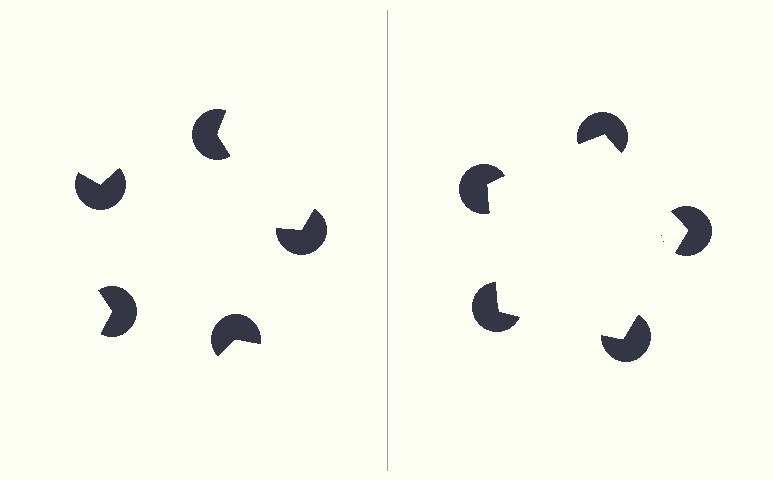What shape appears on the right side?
An illusory pentagon.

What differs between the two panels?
The pac-man discs are positioned identically on both sides; only the wedge orientations differ. On the right they align to a pentagon; on the left they are misaligned.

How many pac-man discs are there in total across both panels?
10 — 5 on each side.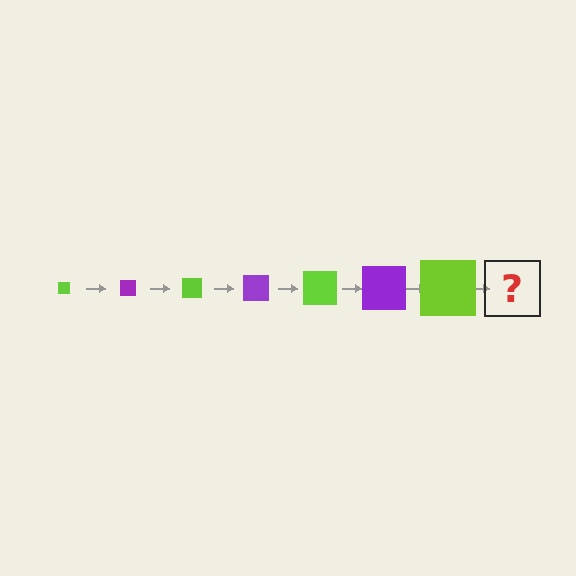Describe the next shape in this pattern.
It should be a purple square, larger than the previous one.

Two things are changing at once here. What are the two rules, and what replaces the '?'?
The two rules are that the square grows larger each step and the color cycles through lime and purple. The '?' should be a purple square, larger than the previous one.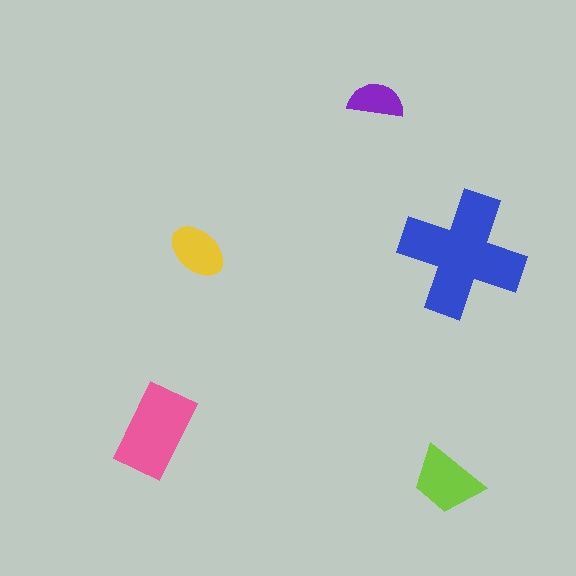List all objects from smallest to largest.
The purple semicircle, the yellow ellipse, the lime trapezoid, the pink rectangle, the blue cross.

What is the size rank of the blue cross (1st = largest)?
1st.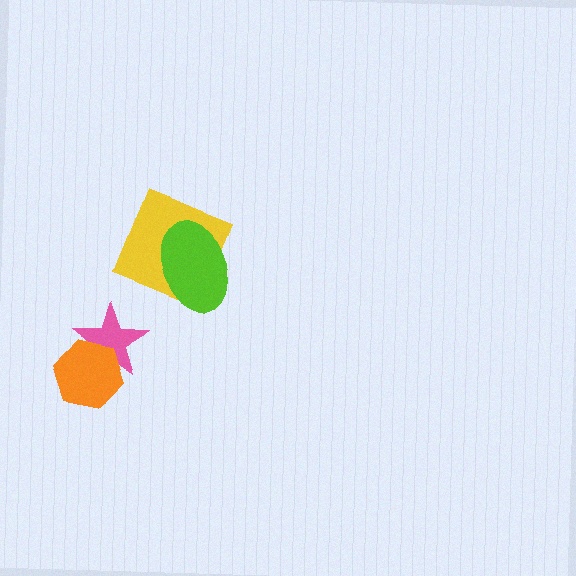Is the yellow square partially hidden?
Yes, it is partially covered by another shape.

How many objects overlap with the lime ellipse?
1 object overlaps with the lime ellipse.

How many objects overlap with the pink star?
1 object overlaps with the pink star.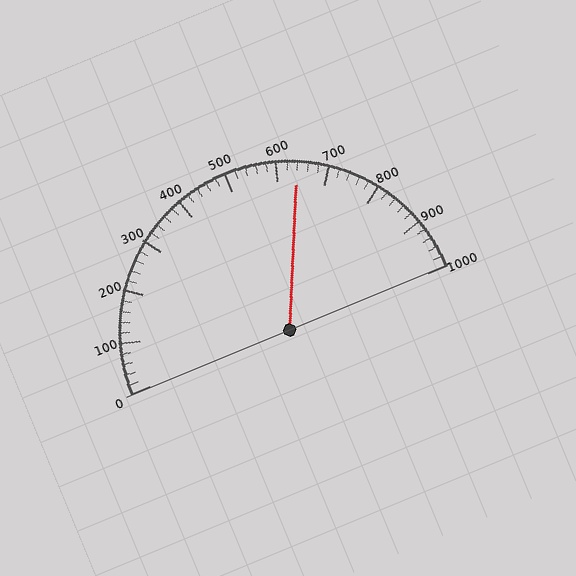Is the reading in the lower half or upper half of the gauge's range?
The reading is in the upper half of the range (0 to 1000).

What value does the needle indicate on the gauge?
The needle indicates approximately 640.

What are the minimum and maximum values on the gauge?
The gauge ranges from 0 to 1000.